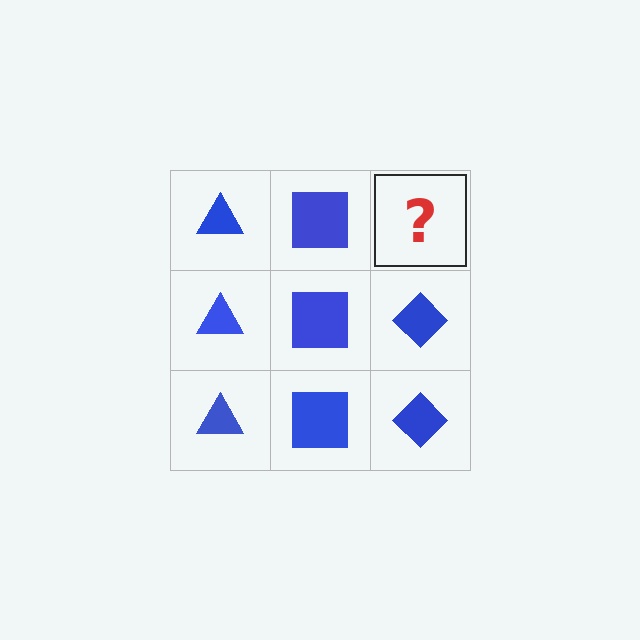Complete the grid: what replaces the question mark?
The question mark should be replaced with a blue diamond.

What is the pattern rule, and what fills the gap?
The rule is that each column has a consistent shape. The gap should be filled with a blue diamond.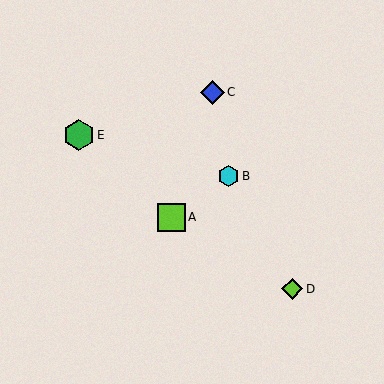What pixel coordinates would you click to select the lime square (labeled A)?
Click at (171, 217) to select the lime square A.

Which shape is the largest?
The green hexagon (labeled E) is the largest.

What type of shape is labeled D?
Shape D is a lime diamond.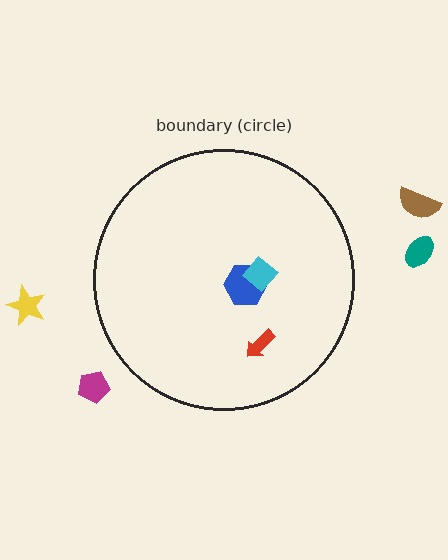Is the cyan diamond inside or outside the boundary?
Inside.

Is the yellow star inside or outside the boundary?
Outside.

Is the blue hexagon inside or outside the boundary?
Inside.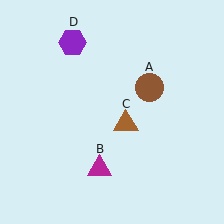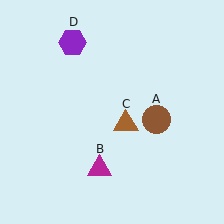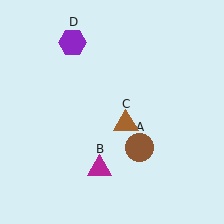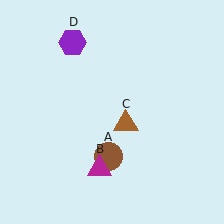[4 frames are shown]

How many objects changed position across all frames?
1 object changed position: brown circle (object A).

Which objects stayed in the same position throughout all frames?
Magenta triangle (object B) and brown triangle (object C) and purple hexagon (object D) remained stationary.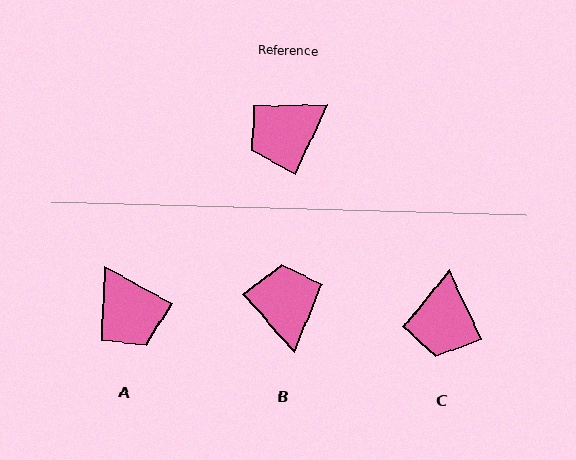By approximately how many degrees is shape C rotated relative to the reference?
Approximately 49 degrees counter-clockwise.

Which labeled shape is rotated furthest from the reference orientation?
B, about 113 degrees away.